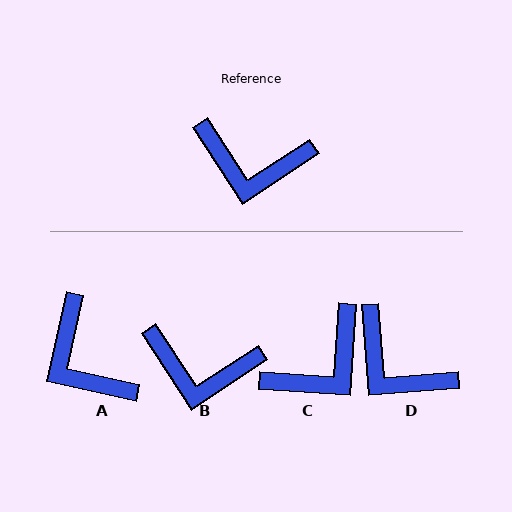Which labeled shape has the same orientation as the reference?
B.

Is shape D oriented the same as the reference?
No, it is off by about 29 degrees.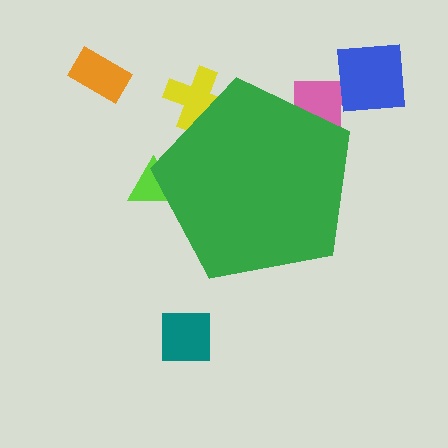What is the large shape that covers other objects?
A green pentagon.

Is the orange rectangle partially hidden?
No, the orange rectangle is fully visible.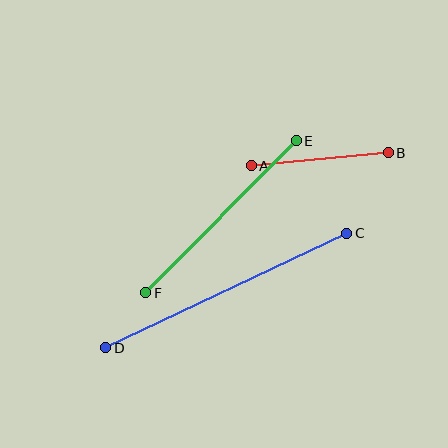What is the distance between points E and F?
The distance is approximately 214 pixels.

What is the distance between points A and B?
The distance is approximately 138 pixels.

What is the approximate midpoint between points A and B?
The midpoint is at approximately (320, 159) pixels.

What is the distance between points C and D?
The distance is approximately 267 pixels.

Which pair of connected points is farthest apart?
Points C and D are farthest apart.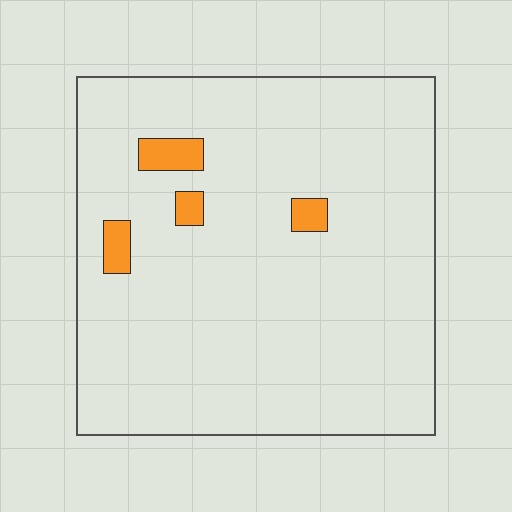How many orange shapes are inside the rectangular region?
4.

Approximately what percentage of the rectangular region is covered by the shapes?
Approximately 5%.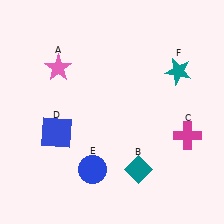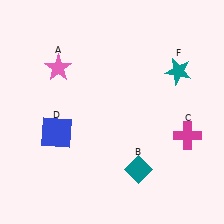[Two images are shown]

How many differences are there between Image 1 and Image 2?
There is 1 difference between the two images.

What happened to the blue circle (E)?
The blue circle (E) was removed in Image 2. It was in the bottom-left area of Image 1.